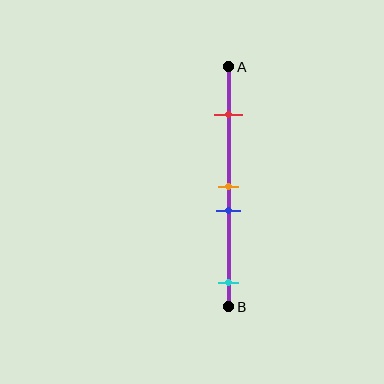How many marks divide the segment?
There are 4 marks dividing the segment.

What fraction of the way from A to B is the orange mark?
The orange mark is approximately 50% (0.5) of the way from A to B.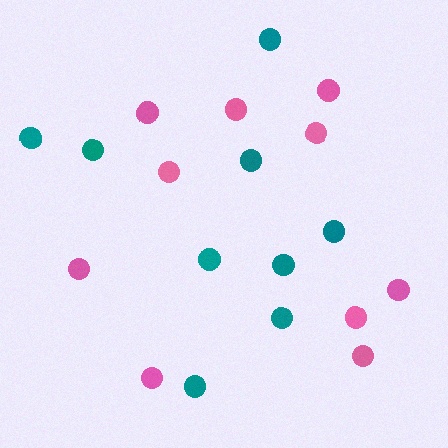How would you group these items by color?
There are 2 groups: one group of pink circles (10) and one group of teal circles (9).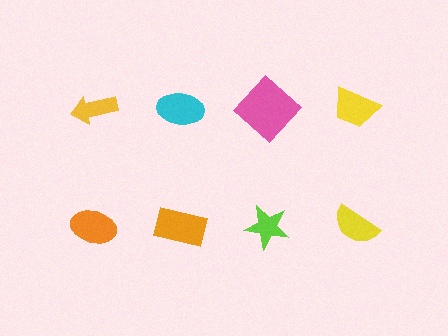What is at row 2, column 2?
An orange rectangle.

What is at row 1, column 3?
A pink diamond.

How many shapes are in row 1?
4 shapes.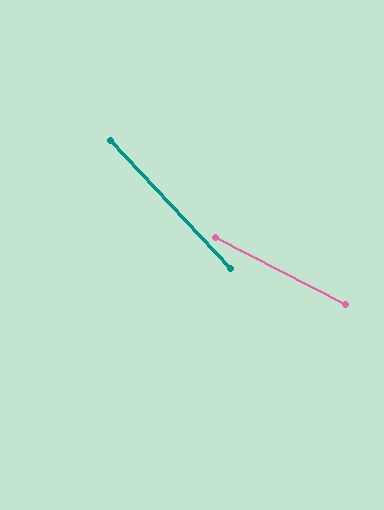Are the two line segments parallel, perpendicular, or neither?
Neither parallel nor perpendicular — they differ by about 20°.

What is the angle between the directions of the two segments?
Approximately 20 degrees.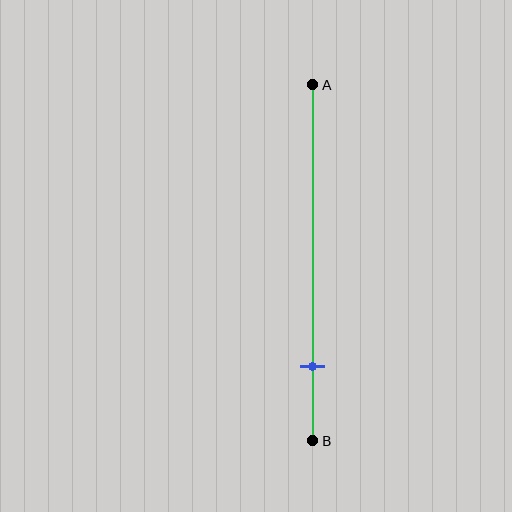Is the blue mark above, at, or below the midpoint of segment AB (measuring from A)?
The blue mark is below the midpoint of segment AB.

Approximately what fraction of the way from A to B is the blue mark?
The blue mark is approximately 80% of the way from A to B.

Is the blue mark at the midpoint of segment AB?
No, the mark is at about 80% from A, not at the 50% midpoint.